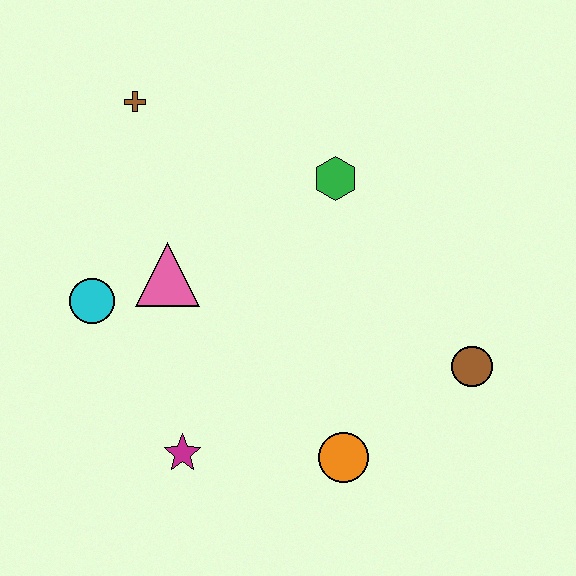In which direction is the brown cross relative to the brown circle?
The brown cross is to the left of the brown circle.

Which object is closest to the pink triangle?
The cyan circle is closest to the pink triangle.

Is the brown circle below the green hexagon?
Yes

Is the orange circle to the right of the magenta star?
Yes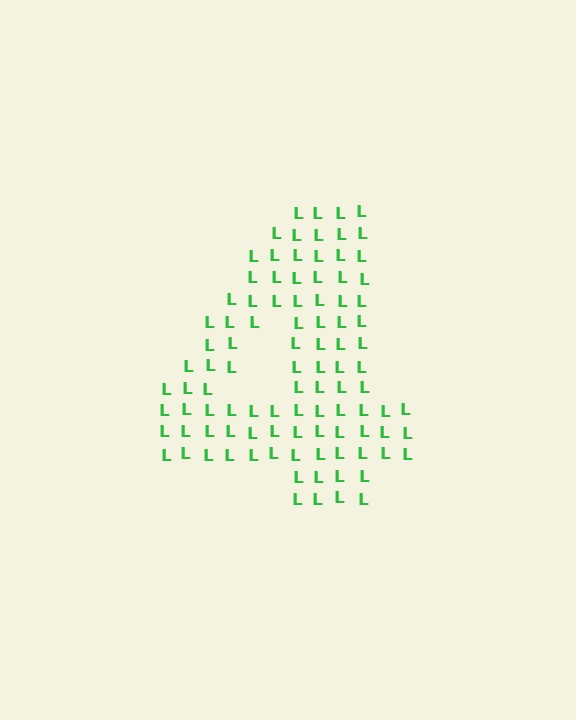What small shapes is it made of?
It is made of small letter L's.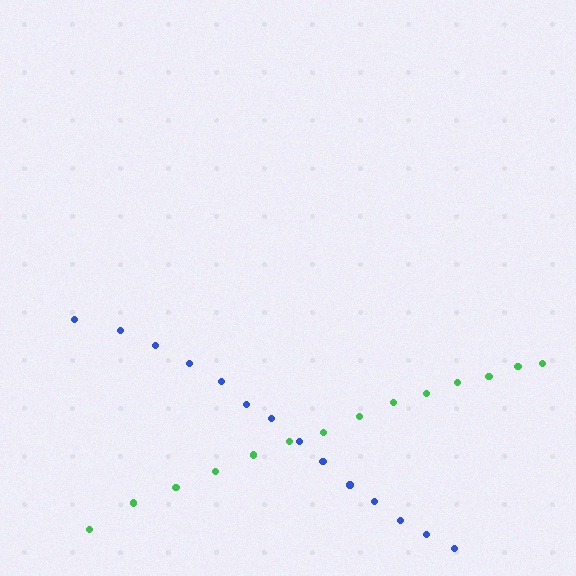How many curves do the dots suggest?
There are 2 distinct paths.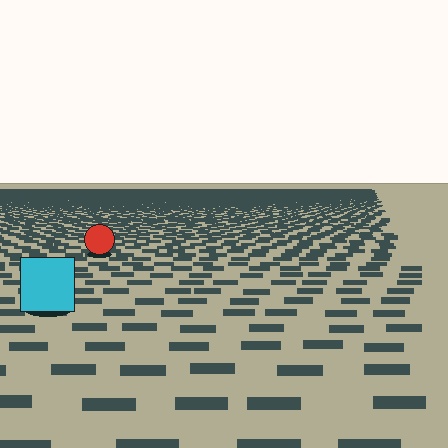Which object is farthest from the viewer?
The red circle is farthest from the viewer. It appears smaller and the ground texture around it is denser.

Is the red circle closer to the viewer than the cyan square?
No. The cyan square is closer — you can tell from the texture gradient: the ground texture is coarser near it.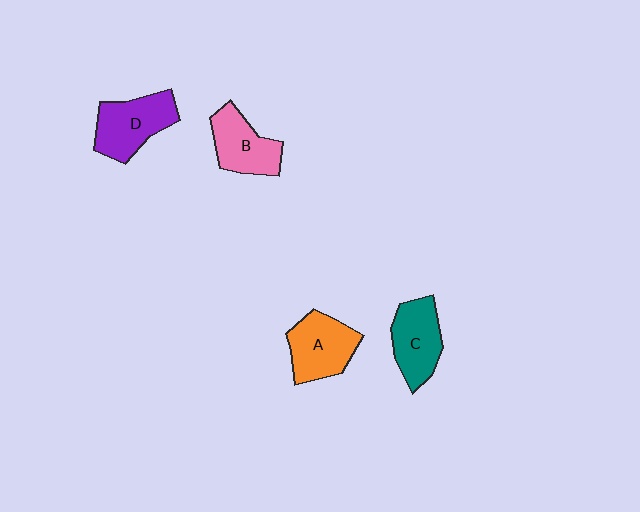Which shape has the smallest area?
Shape B (pink).